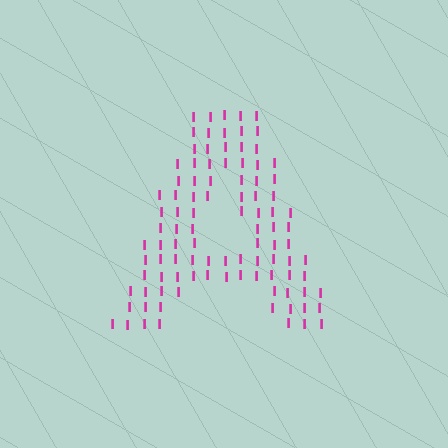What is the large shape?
The large shape is the letter A.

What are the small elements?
The small elements are letter I's.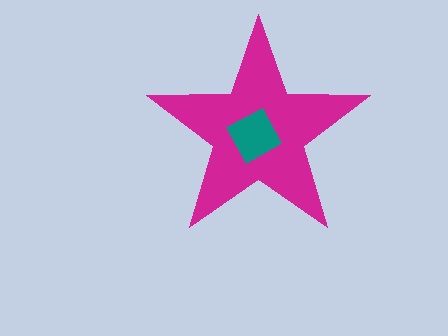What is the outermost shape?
The magenta star.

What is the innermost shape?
The teal square.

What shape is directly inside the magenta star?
The teal square.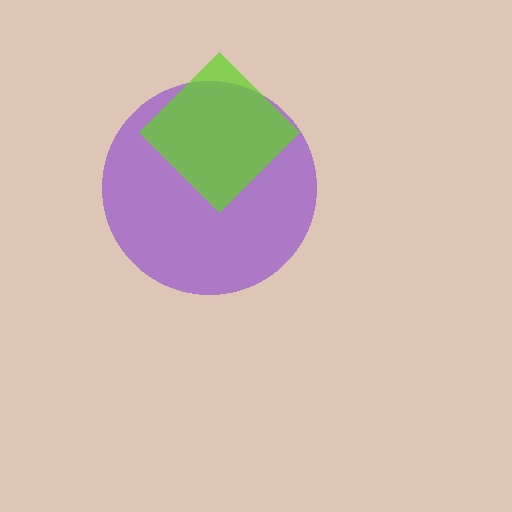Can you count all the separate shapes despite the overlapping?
Yes, there are 2 separate shapes.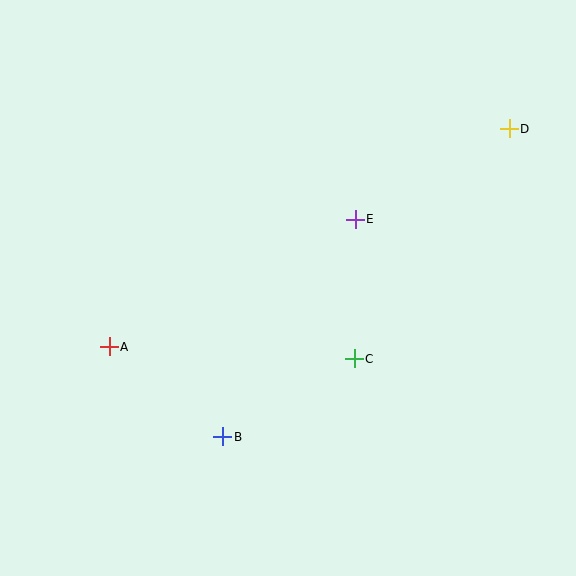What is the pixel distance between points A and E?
The distance between A and E is 277 pixels.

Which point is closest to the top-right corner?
Point D is closest to the top-right corner.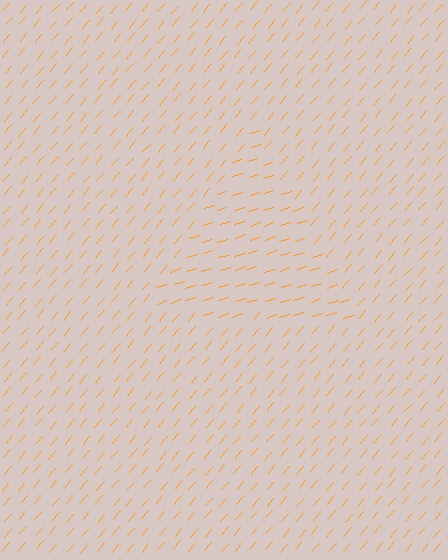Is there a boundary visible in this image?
Yes, there is a texture boundary formed by a change in line orientation.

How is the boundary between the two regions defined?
The boundary is defined purely by a change in line orientation (approximately 31 degrees difference). All lines are the same color and thickness.